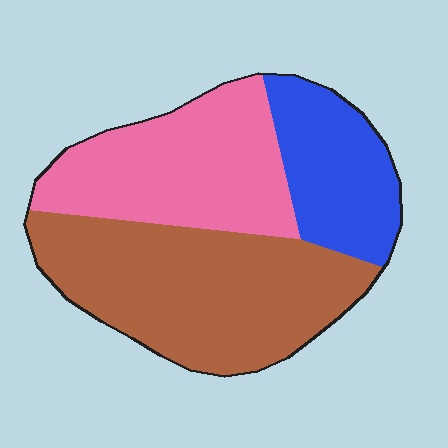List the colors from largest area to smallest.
From largest to smallest: brown, pink, blue.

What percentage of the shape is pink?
Pink takes up about one third (1/3) of the shape.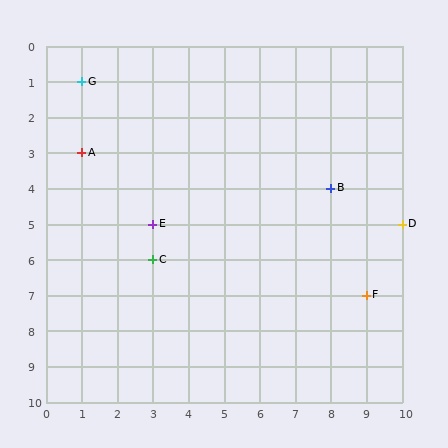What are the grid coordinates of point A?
Point A is at grid coordinates (1, 3).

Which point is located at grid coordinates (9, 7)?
Point F is at (9, 7).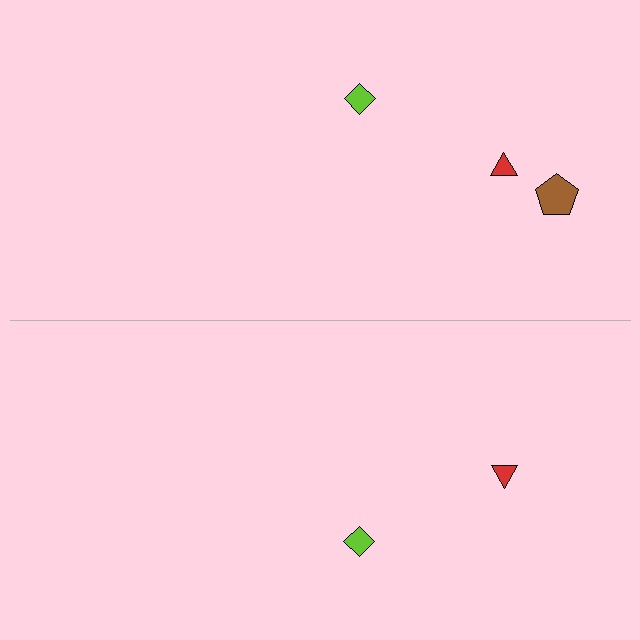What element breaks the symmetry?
A brown pentagon is missing from the bottom side.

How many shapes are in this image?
There are 5 shapes in this image.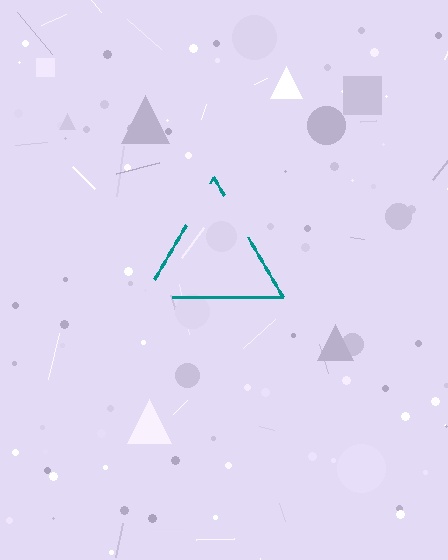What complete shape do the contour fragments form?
The contour fragments form a triangle.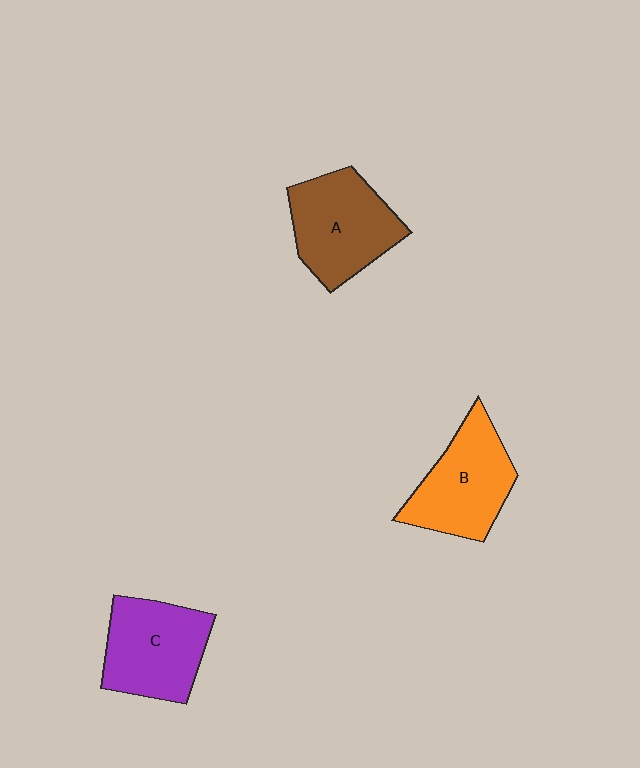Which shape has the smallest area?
Shape B (orange).